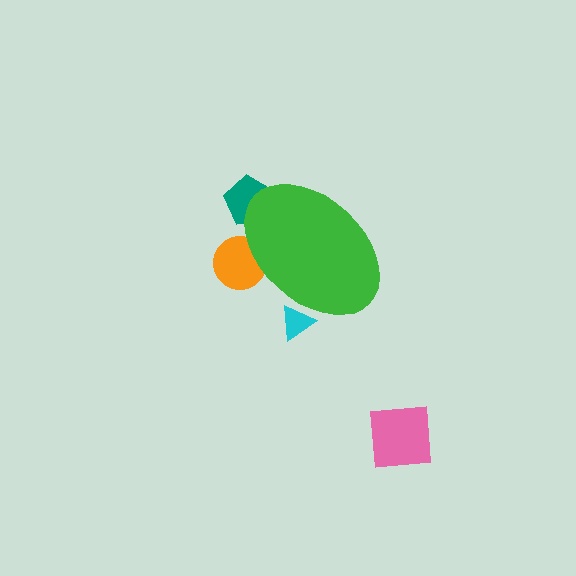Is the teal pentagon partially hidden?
Yes, the teal pentagon is partially hidden behind the green ellipse.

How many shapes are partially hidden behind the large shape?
3 shapes are partially hidden.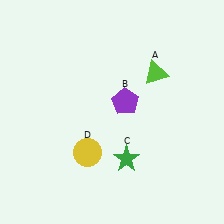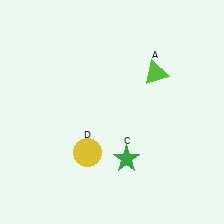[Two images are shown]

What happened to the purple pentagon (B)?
The purple pentagon (B) was removed in Image 2. It was in the top-right area of Image 1.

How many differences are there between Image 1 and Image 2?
There is 1 difference between the two images.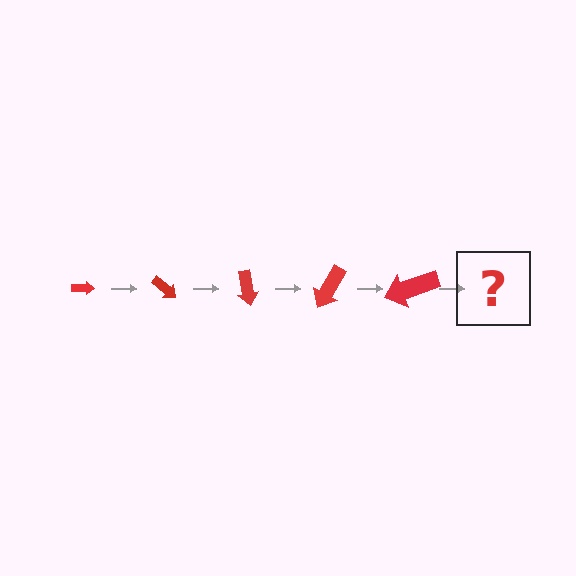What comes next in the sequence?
The next element should be an arrow, larger than the previous one and rotated 200 degrees from the start.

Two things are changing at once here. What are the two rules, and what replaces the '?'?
The two rules are that the arrow grows larger each step and it rotates 40 degrees each step. The '?' should be an arrow, larger than the previous one and rotated 200 degrees from the start.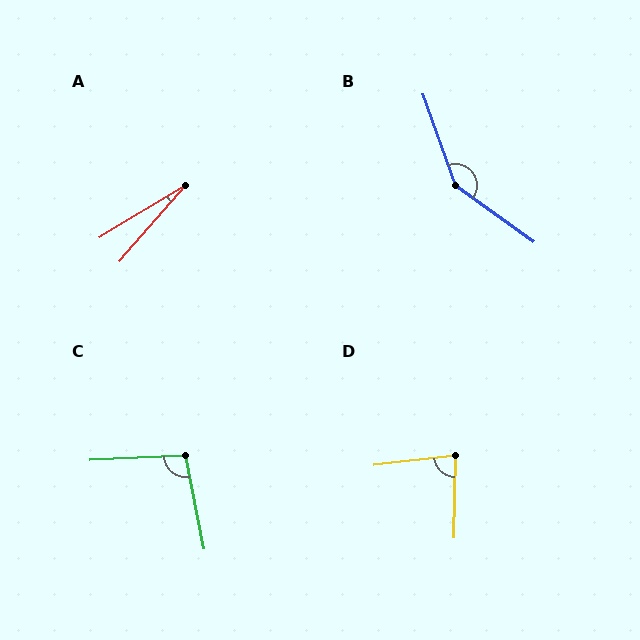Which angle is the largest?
B, at approximately 145 degrees.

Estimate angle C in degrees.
Approximately 98 degrees.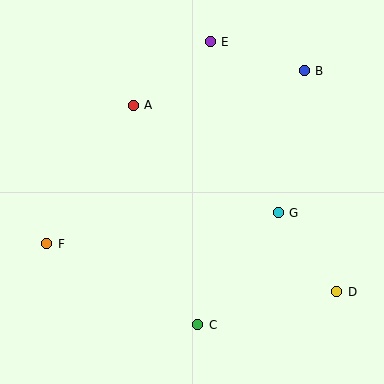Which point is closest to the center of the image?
Point G at (278, 213) is closest to the center.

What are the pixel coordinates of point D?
Point D is at (337, 292).